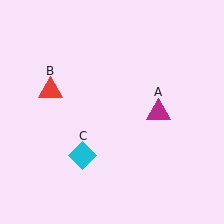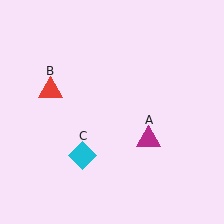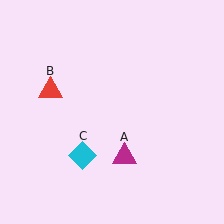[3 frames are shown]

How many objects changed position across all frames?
1 object changed position: magenta triangle (object A).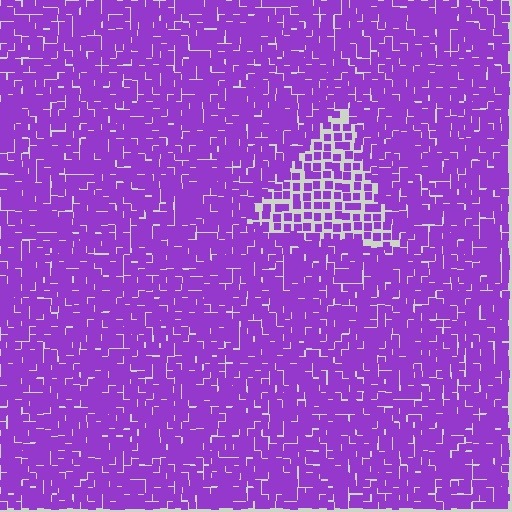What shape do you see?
I see a triangle.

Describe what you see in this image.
The image contains small purple elements arranged at two different densities. A triangle-shaped region is visible where the elements are less densely packed than the surrounding area.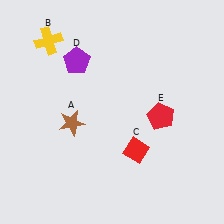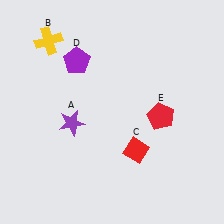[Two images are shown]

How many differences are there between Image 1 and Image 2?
There is 1 difference between the two images.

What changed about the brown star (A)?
In Image 1, A is brown. In Image 2, it changed to purple.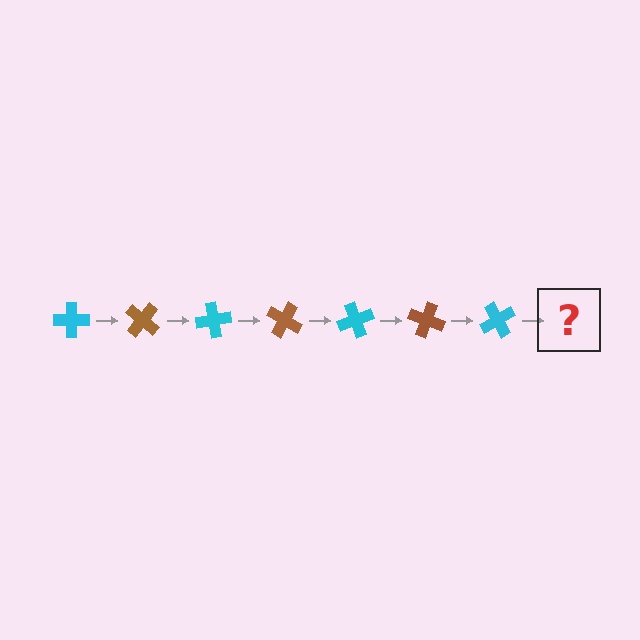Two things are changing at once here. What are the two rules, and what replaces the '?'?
The two rules are that it rotates 40 degrees each step and the color cycles through cyan and brown. The '?' should be a brown cross, rotated 280 degrees from the start.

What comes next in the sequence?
The next element should be a brown cross, rotated 280 degrees from the start.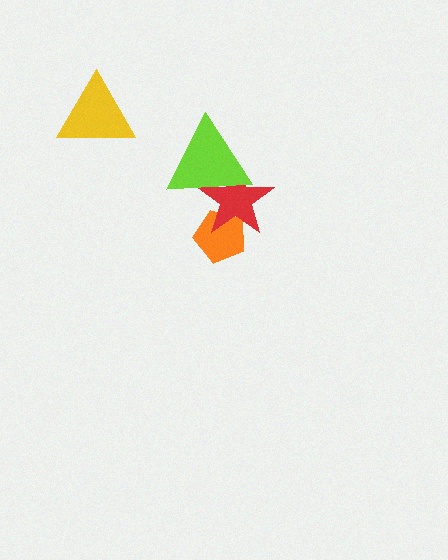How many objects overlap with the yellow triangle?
0 objects overlap with the yellow triangle.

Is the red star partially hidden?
Yes, it is partially covered by another shape.